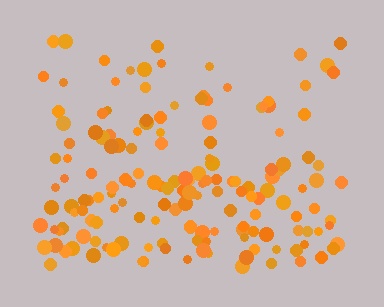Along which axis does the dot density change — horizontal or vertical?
Vertical.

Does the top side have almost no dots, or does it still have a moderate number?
Still a moderate number, just noticeably fewer than the bottom.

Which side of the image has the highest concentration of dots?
The bottom.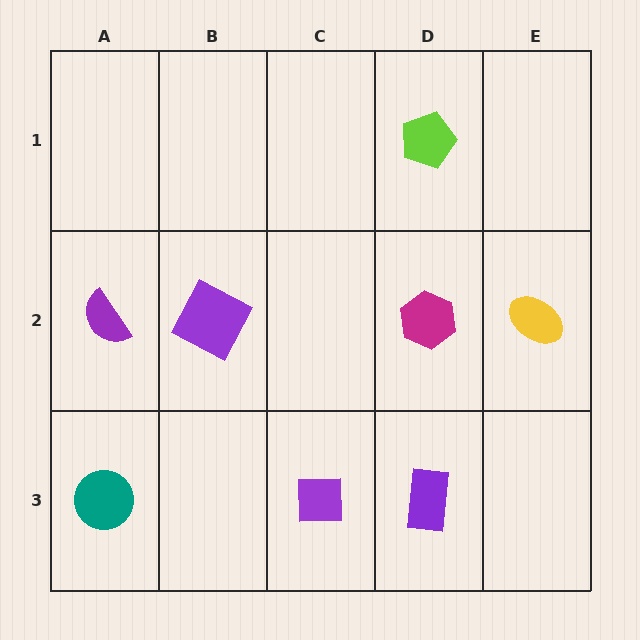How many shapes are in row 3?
3 shapes.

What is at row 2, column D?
A magenta hexagon.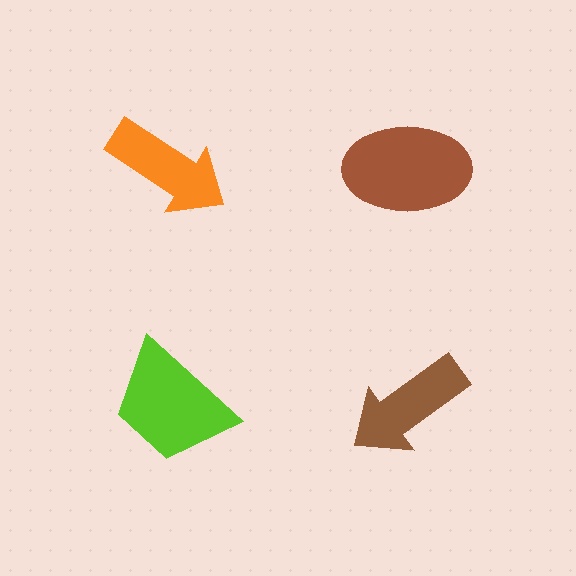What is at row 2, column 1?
A lime trapezoid.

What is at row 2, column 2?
A brown arrow.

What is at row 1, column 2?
A brown ellipse.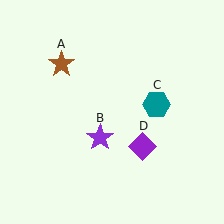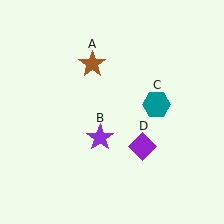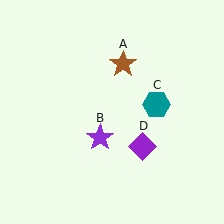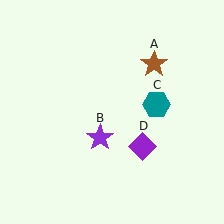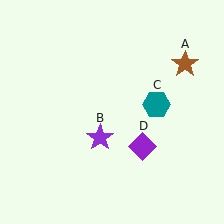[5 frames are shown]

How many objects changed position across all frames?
1 object changed position: brown star (object A).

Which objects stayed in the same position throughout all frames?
Purple star (object B) and teal hexagon (object C) and purple diamond (object D) remained stationary.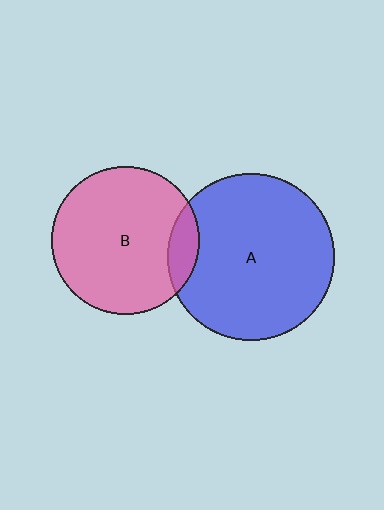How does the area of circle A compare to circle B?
Approximately 1.3 times.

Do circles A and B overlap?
Yes.